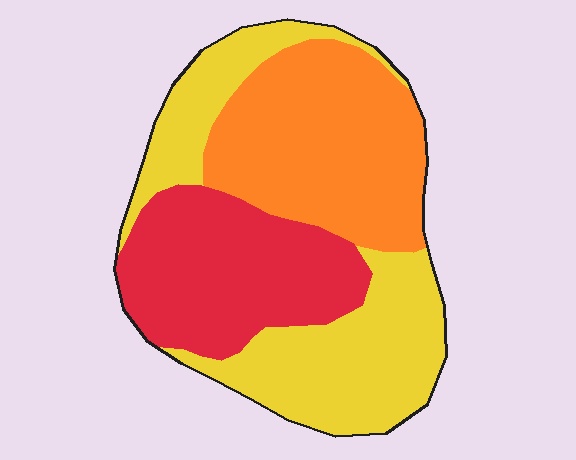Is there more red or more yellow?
Yellow.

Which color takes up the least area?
Red, at roughly 30%.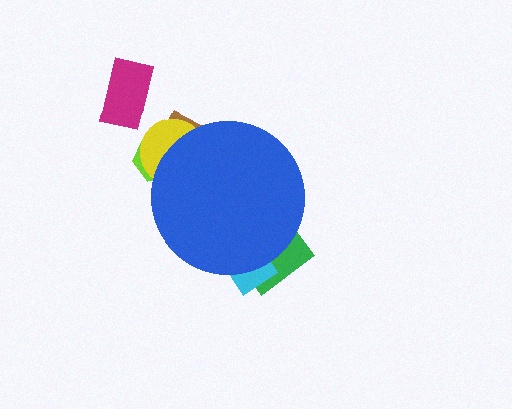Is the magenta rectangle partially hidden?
No, the magenta rectangle is fully visible.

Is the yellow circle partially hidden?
Yes, the yellow circle is partially hidden behind the blue circle.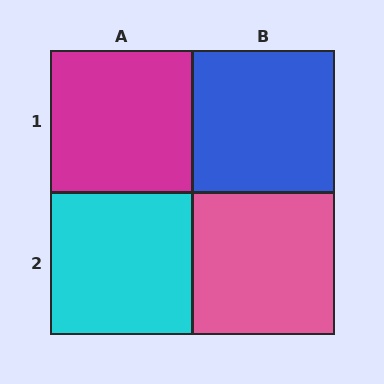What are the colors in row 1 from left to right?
Magenta, blue.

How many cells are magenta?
1 cell is magenta.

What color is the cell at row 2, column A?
Cyan.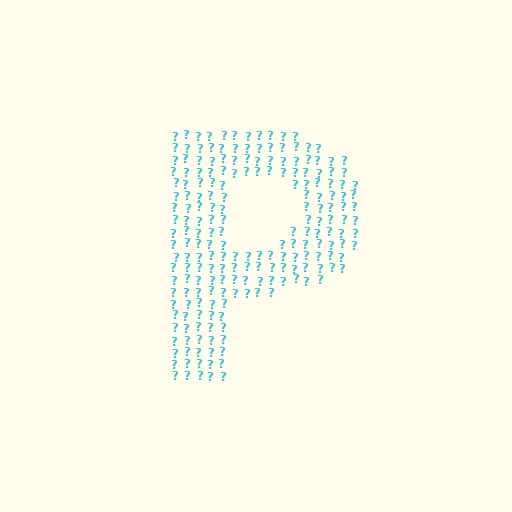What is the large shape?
The large shape is the letter P.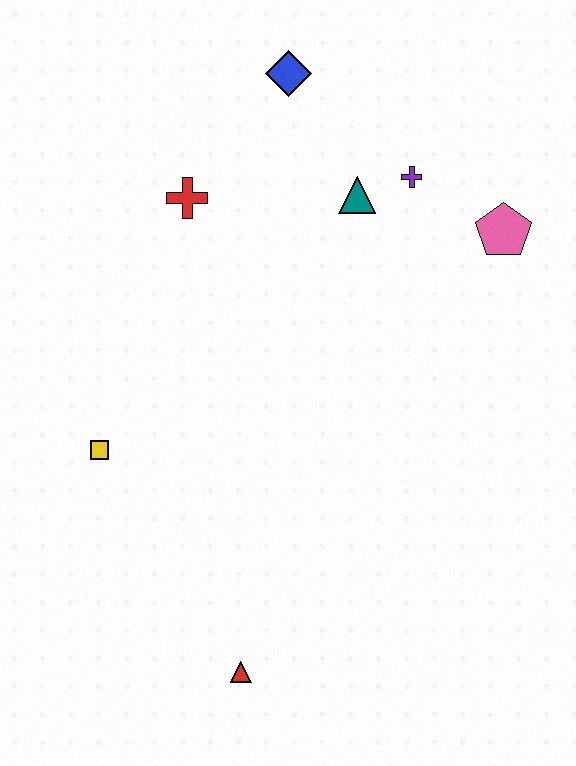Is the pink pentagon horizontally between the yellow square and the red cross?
No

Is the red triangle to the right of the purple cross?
No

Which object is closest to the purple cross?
The teal triangle is closest to the purple cross.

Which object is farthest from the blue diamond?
The red triangle is farthest from the blue diamond.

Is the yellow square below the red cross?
Yes